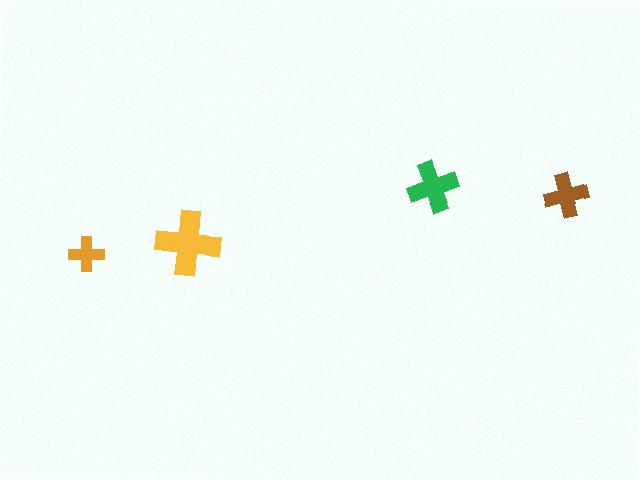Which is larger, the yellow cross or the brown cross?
The yellow one.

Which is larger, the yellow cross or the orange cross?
The yellow one.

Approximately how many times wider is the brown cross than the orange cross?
About 1.5 times wider.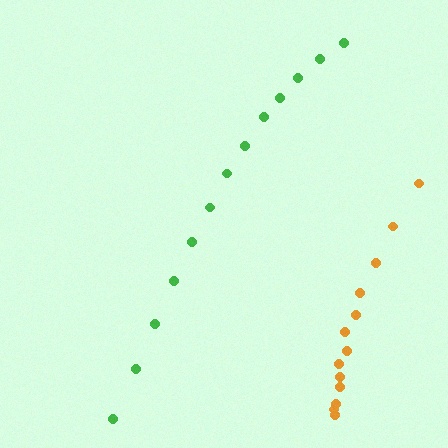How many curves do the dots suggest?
There are 2 distinct paths.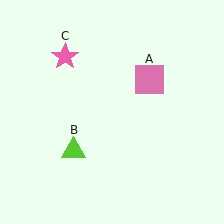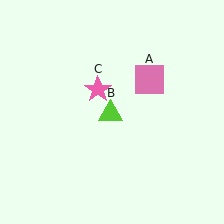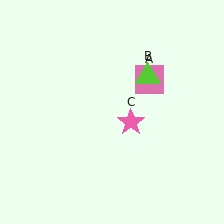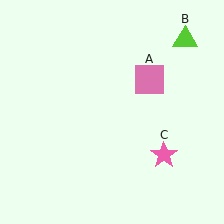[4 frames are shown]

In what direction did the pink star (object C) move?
The pink star (object C) moved down and to the right.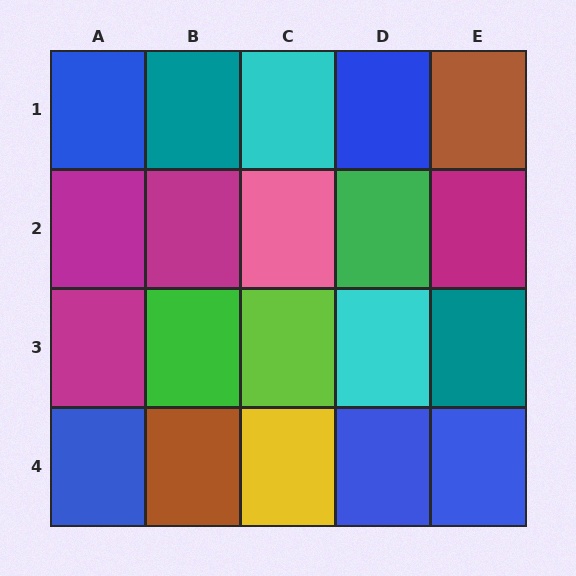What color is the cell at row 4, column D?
Blue.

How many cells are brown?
2 cells are brown.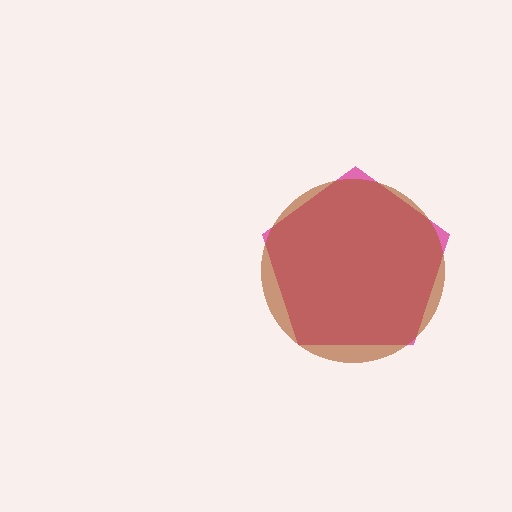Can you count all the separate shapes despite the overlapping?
Yes, there are 2 separate shapes.